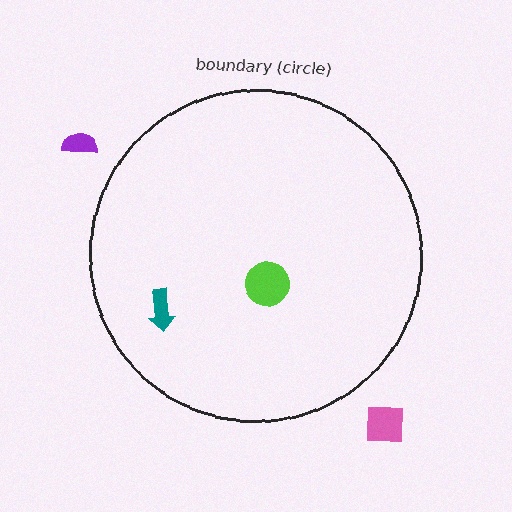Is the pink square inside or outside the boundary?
Outside.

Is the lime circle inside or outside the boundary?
Inside.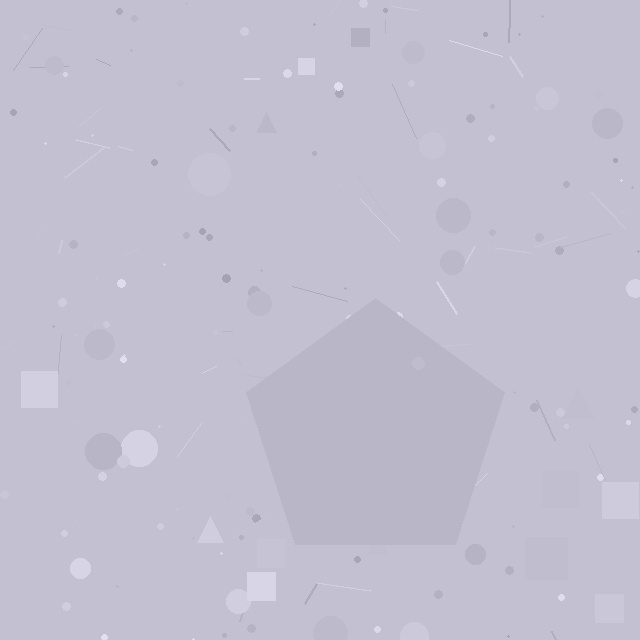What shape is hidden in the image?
A pentagon is hidden in the image.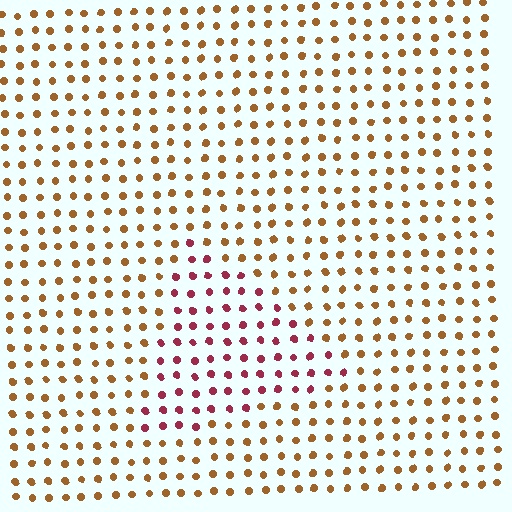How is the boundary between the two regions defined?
The boundary is defined purely by a slight shift in hue (about 48 degrees). Spacing, size, and orientation are identical on both sides.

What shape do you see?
I see a triangle.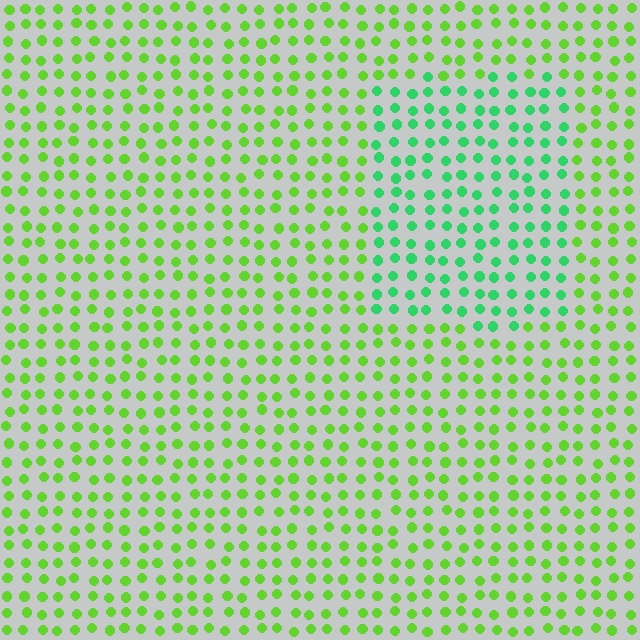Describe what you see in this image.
The image is filled with small lime elements in a uniform arrangement. A rectangle-shaped region is visible where the elements are tinted to a slightly different hue, forming a subtle color boundary.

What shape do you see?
I see a rectangle.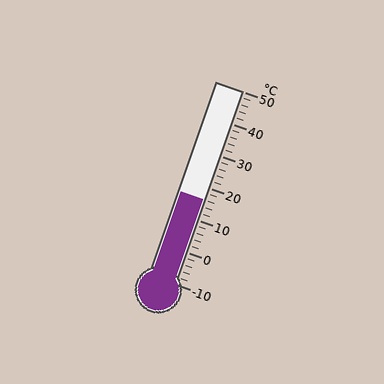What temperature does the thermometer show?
The thermometer shows approximately 16°C.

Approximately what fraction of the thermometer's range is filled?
The thermometer is filled to approximately 45% of its range.